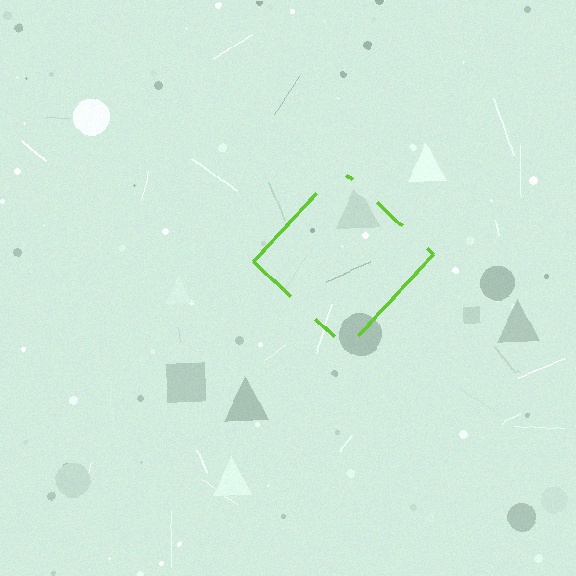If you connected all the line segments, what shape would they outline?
They would outline a diamond.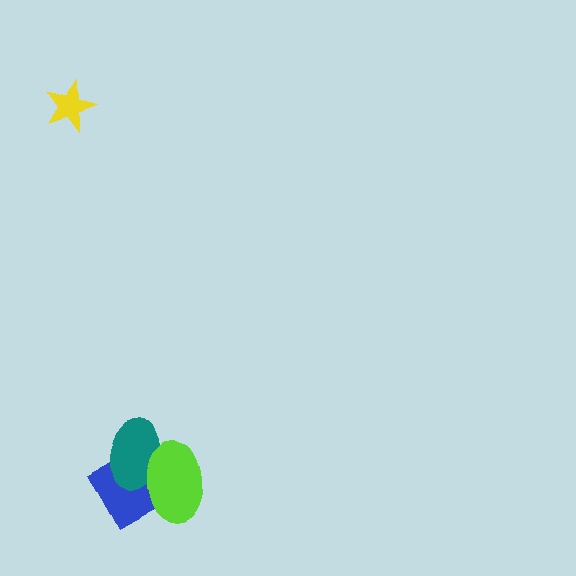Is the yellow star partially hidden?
No, no other shape covers it.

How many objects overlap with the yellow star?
0 objects overlap with the yellow star.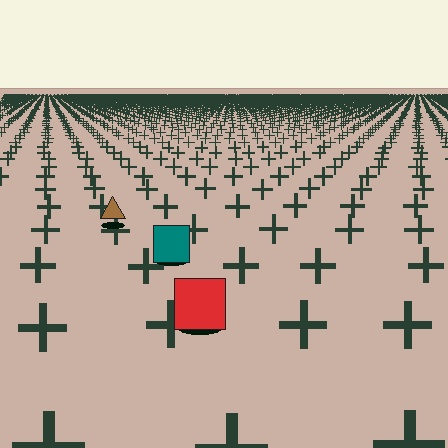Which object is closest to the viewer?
The red square is closest. The texture marks near it are larger and more spread out.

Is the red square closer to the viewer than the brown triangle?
Yes. The red square is closer — you can tell from the texture gradient: the ground texture is coarser near it.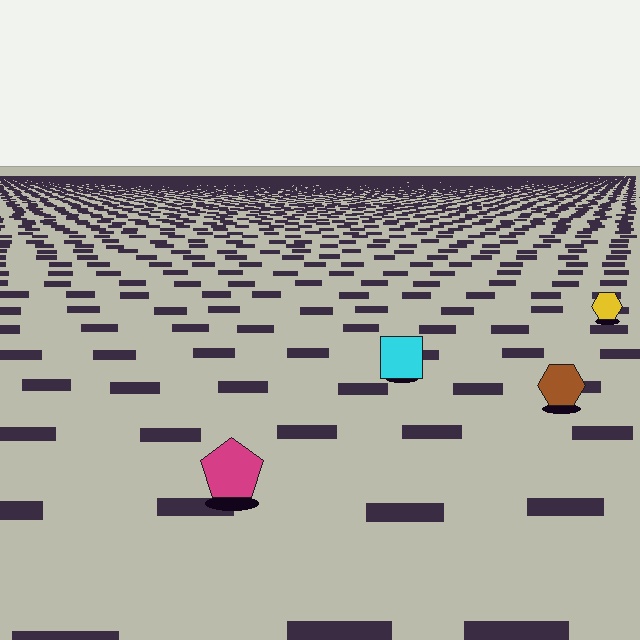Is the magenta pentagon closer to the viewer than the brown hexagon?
Yes. The magenta pentagon is closer — you can tell from the texture gradient: the ground texture is coarser near it.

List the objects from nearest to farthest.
From nearest to farthest: the magenta pentagon, the brown hexagon, the cyan square, the yellow hexagon.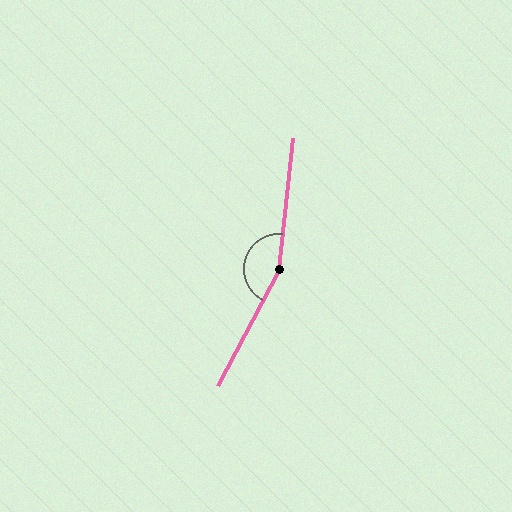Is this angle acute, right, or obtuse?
It is obtuse.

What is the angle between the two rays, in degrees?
Approximately 159 degrees.